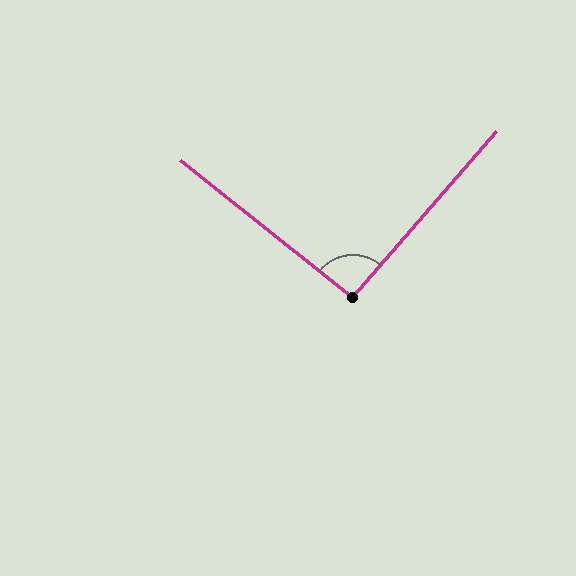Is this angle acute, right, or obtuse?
It is approximately a right angle.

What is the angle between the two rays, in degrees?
Approximately 92 degrees.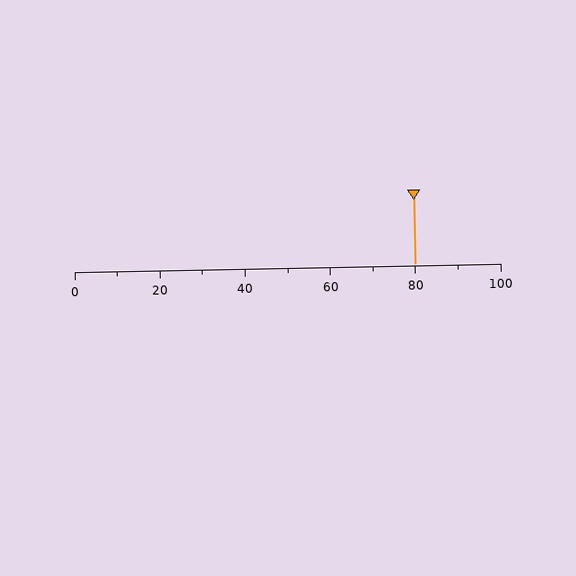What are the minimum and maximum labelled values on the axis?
The axis runs from 0 to 100.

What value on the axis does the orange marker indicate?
The marker indicates approximately 80.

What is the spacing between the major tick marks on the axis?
The major ticks are spaced 20 apart.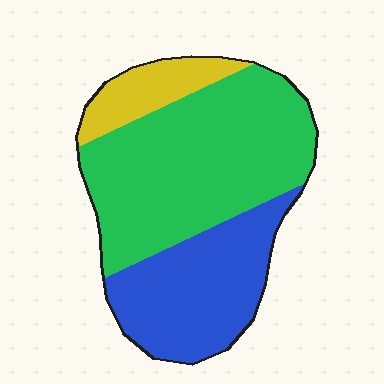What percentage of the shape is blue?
Blue takes up about one third (1/3) of the shape.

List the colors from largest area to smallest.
From largest to smallest: green, blue, yellow.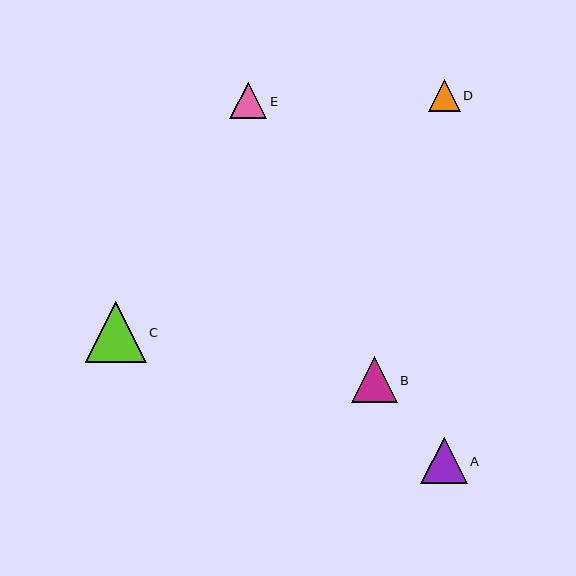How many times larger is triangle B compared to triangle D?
Triangle B is approximately 1.5 times the size of triangle D.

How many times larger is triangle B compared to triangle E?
Triangle B is approximately 1.2 times the size of triangle E.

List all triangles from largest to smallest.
From largest to smallest: C, A, B, E, D.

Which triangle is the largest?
Triangle C is the largest with a size of approximately 61 pixels.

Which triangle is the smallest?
Triangle D is the smallest with a size of approximately 32 pixels.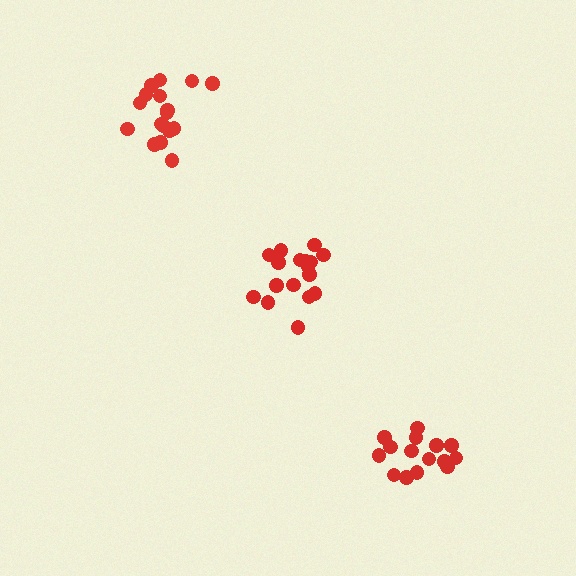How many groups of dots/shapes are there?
There are 3 groups.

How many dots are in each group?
Group 1: 17 dots, Group 2: 15 dots, Group 3: 17 dots (49 total).